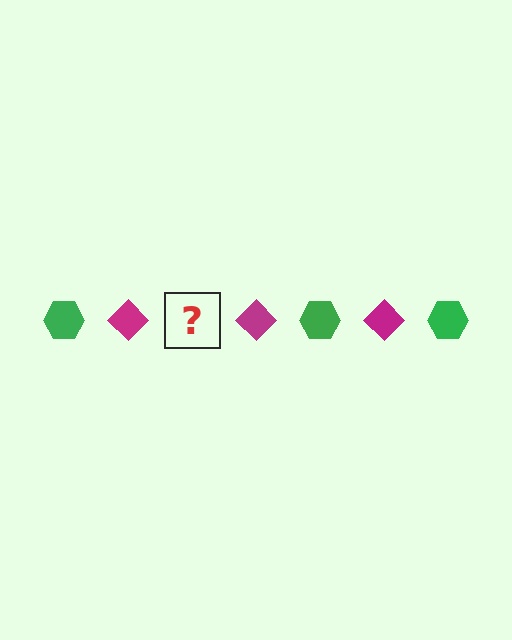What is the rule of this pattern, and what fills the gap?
The rule is that the pattern alternates between green hexagon and magenta diamond. The gap should be filled with a green hexagon.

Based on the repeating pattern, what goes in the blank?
The blank should be a green hexagon.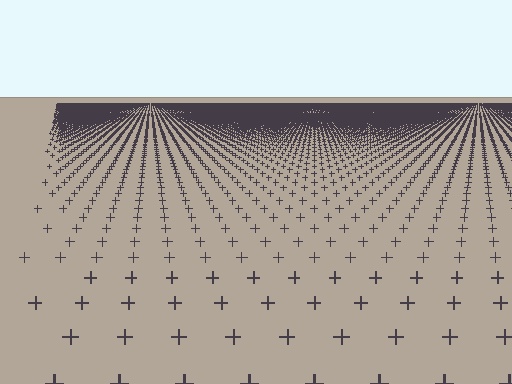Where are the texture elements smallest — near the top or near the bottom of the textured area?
Near the top.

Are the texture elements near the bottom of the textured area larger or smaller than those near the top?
Larger. Near the bottom, elements are closer to the viewer and appear at a bigger on-screen size.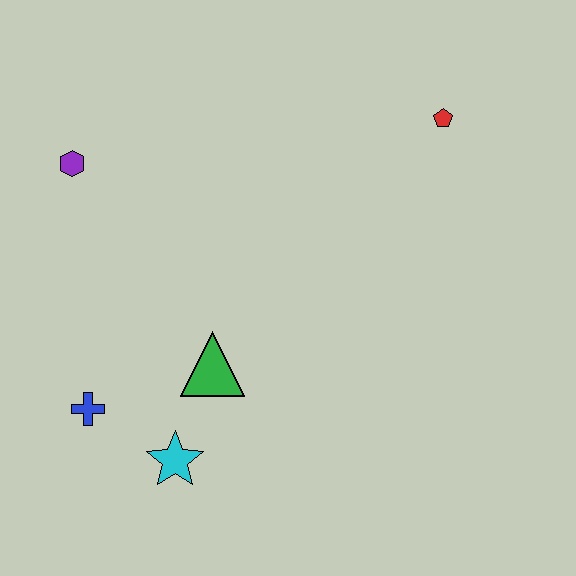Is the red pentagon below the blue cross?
No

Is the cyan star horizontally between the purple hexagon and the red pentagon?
Yes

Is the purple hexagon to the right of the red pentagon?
No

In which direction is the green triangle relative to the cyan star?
The green triangle is above the cyan star.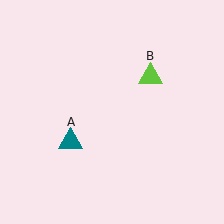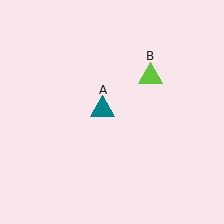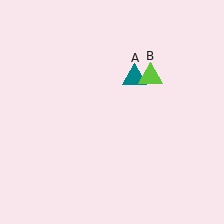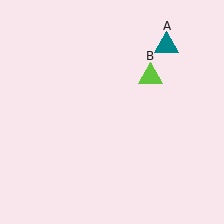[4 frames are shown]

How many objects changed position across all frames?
1 object changed position: teal triangle (object A).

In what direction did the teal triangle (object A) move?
The teal triangle (object A) moved up and to the right.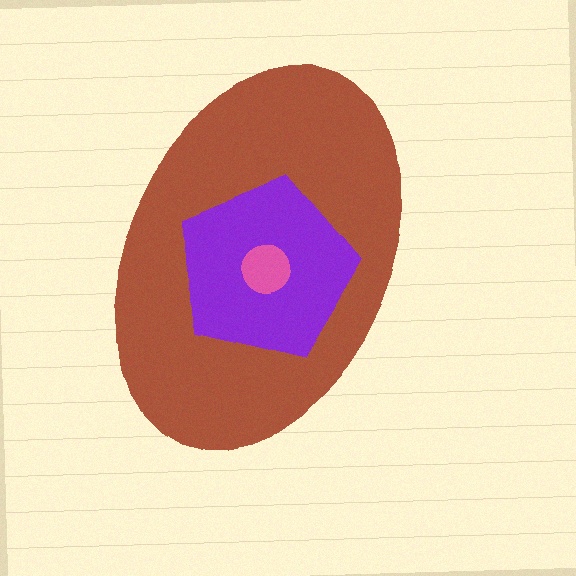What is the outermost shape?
The brown ellipse.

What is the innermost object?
The pink circle.